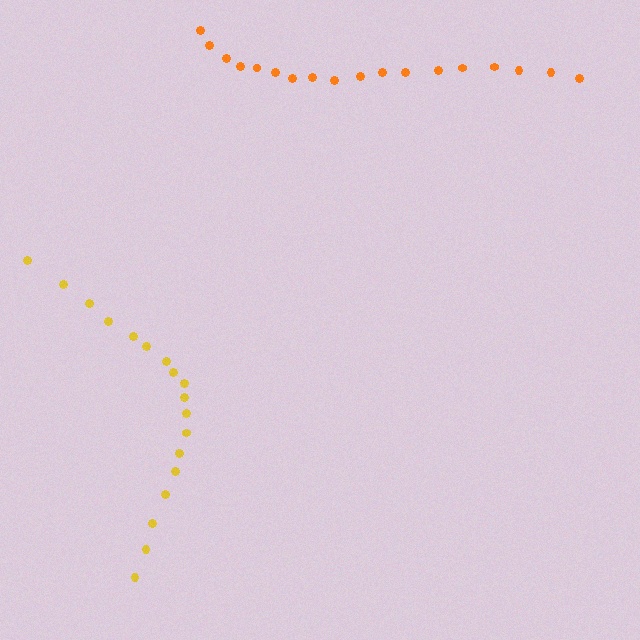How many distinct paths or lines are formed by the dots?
There are 2 distinct paths.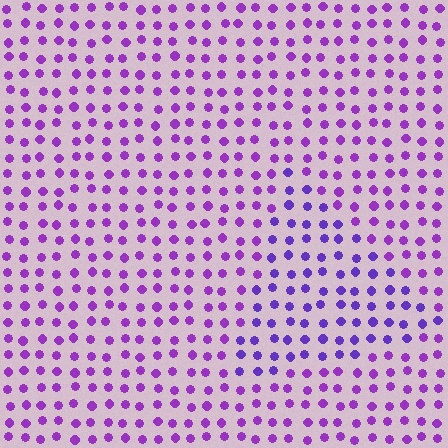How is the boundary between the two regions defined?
The boundary is defined purely by a slight shift in hue (about 22 degrees). Spacing, size, and orientation are identical on both sides.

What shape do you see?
I see a triangle.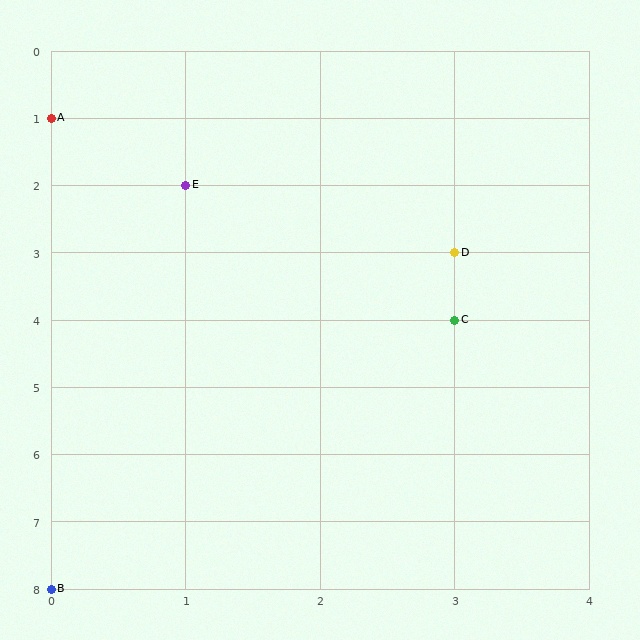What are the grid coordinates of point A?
Point A is at grid coordinates (0, 1).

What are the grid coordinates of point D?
Point D is at grid coordinates (3, 3).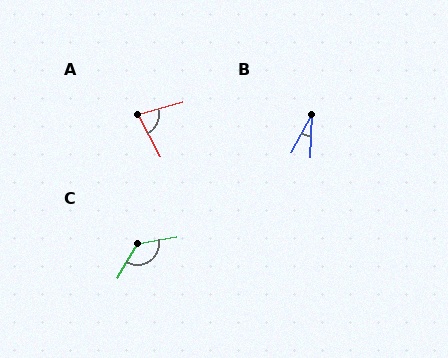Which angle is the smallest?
B, at approximately 26 degrees.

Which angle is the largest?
C, at approximately 131 degrees.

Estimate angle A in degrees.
Approximately 77 degrees.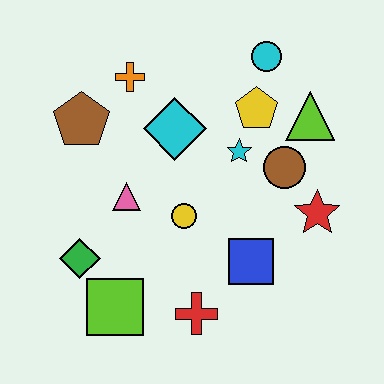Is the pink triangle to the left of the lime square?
No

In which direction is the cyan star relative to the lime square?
The cyan star is above the lime square.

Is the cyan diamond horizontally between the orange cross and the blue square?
Yes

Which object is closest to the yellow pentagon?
The cyan star is closest to the yellow pentagon.